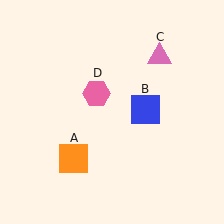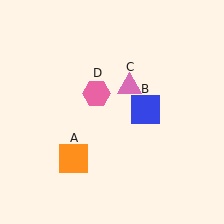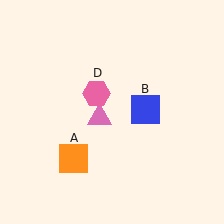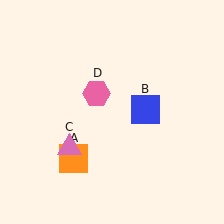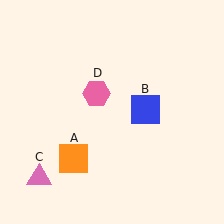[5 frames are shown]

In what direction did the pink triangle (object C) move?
The pink triangle (object C) moved down and to the left.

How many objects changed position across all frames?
1 object changed position: pink triangle (object C).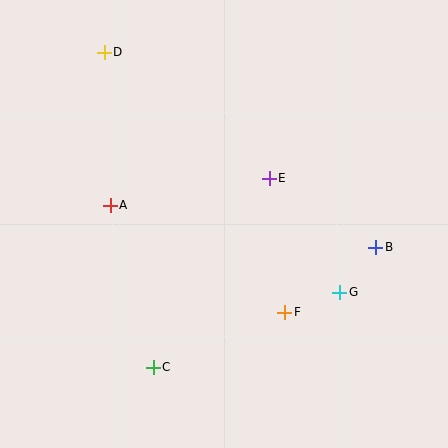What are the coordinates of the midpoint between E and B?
The midpoint between E and B is at (323, 213).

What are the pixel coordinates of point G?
Point G is at (340, 292).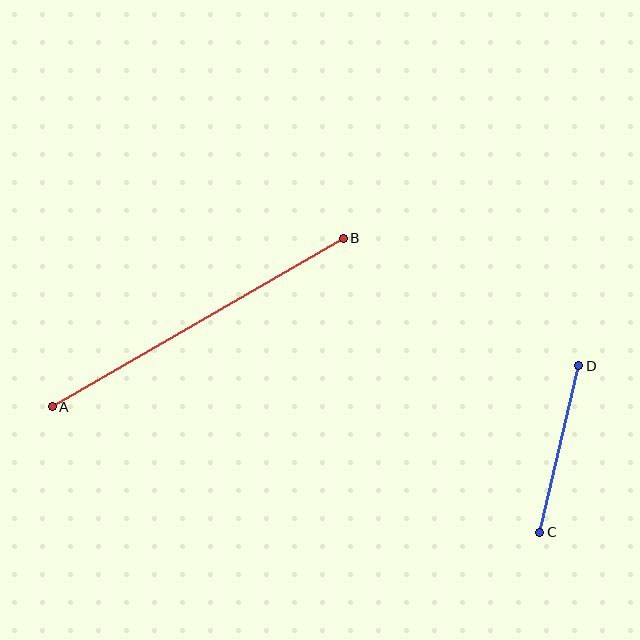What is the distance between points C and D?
The distance is approximately 171 pixels.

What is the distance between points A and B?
The distance is approximately 336 pixels.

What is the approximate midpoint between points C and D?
The midpoint is at approximately (559, 449) pixels.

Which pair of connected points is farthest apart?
Points A and B are farthest apart.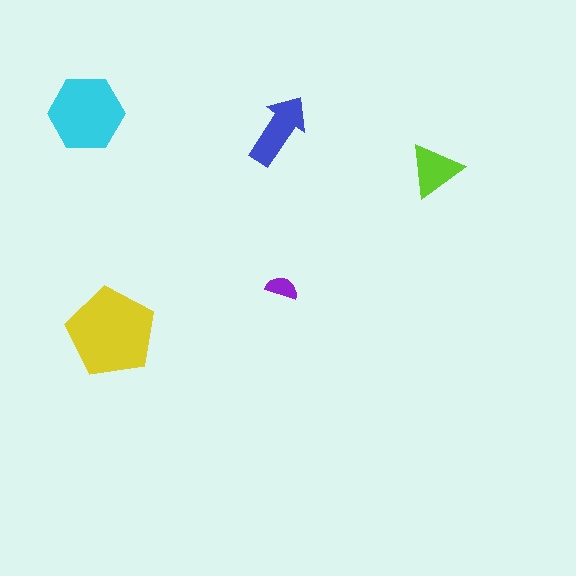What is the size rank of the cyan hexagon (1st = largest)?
2nd.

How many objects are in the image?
There are 5 objects in the image.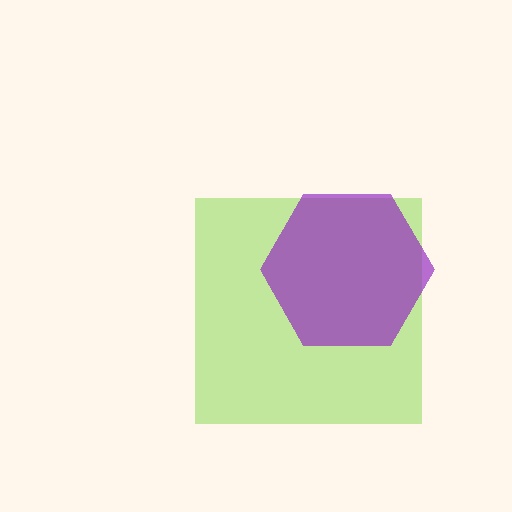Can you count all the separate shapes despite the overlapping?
Yes, there are 2 separate shapes.